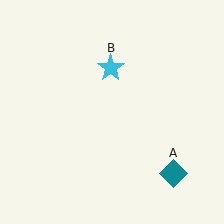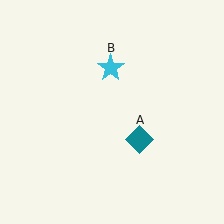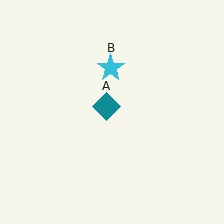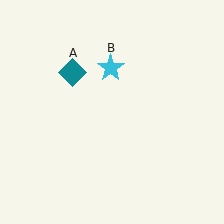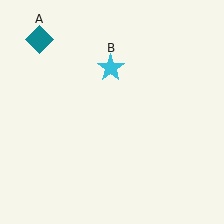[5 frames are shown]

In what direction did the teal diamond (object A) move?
The teal diamond (object A) moved up and to the left.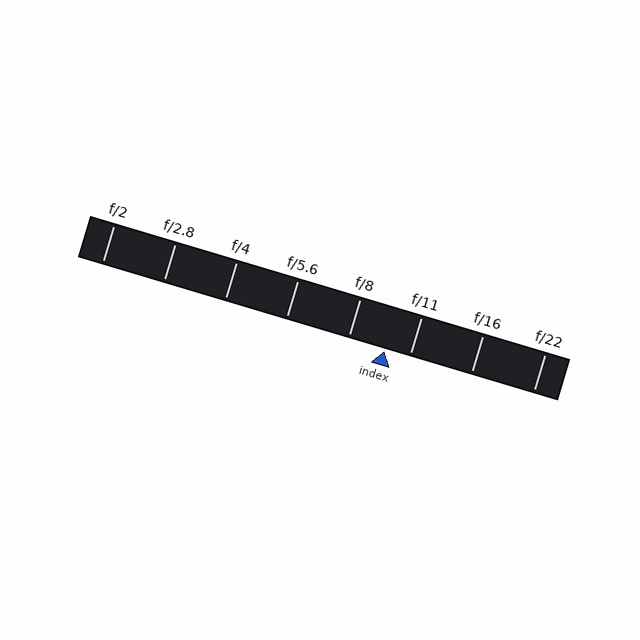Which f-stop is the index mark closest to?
The index mark is closest to f/11.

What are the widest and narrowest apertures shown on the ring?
The widest aperture shown is f/2 and the narrowest is f/22.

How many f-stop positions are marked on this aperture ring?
There are 8 f-stop positions marked.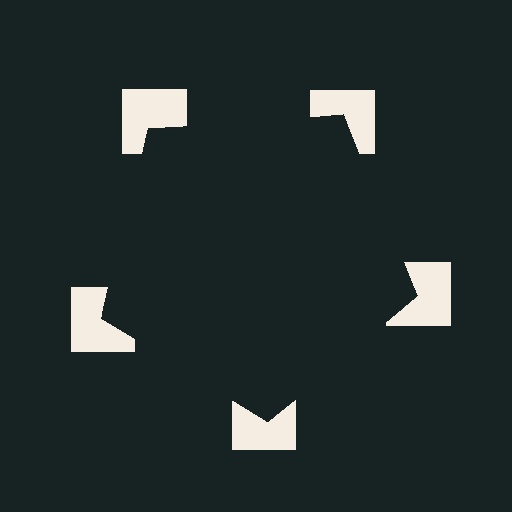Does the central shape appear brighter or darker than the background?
It typically appears slightly darker than the background, even though no actual brightness change is drawn.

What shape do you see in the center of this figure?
An illusory pentagon — its edges are inferred from the aligned wedge cuts in the notched squares, not physically drawn.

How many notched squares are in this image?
There are 5 — one at each vertex of the illusory pentagon.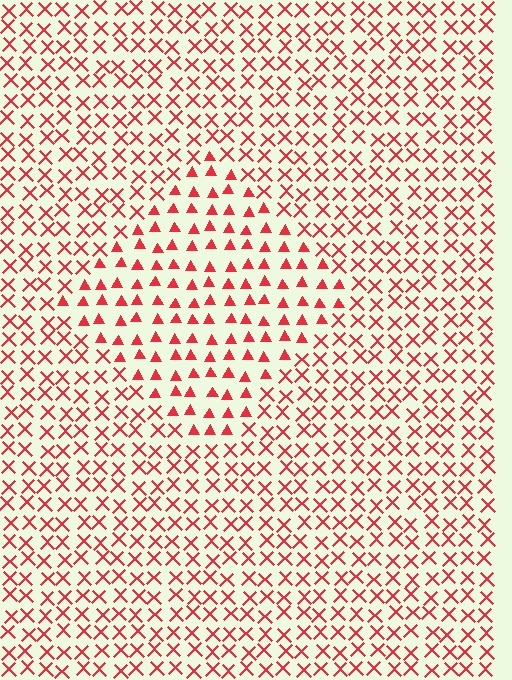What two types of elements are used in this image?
The image uses triangles inside the diamond region and X marks outside it.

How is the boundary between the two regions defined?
The boundary is defined by a change in element shape: triangles inside vs. X marks outside. All elements share the same color and spacing.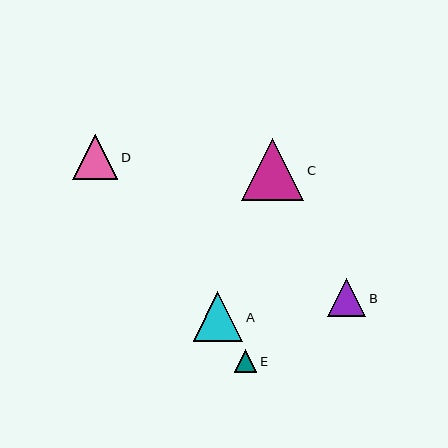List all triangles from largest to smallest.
From largest to smallest: C, A, D, B, E.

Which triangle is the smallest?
Triangle E is the smallest with a size of approximately 22 pixels.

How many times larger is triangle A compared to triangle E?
Triangle A is approximately 2.2 times the size of triangle E.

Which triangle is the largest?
Triangle C is the largest with a size of approximately 63 pixels.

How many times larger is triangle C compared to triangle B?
Triangle C is approximately 1.7 times the size of triangle B.